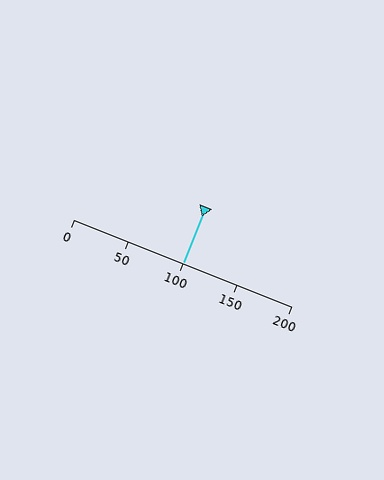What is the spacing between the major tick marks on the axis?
The major ticks are spaced 50 apart.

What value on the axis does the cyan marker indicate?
The marker indicates approximately 100.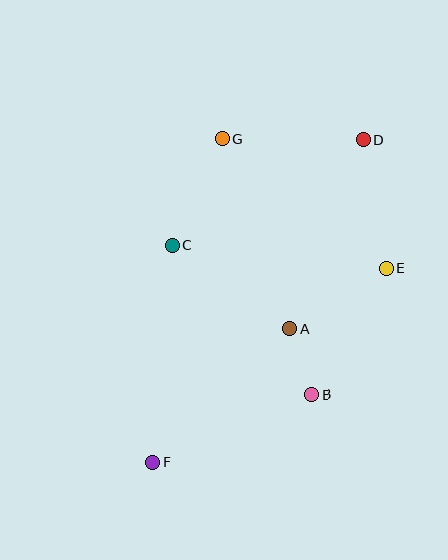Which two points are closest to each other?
Points A and B are closest to each other.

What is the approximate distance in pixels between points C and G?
The distance between C and G is approximately 118 pixels.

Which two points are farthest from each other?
Points D and F are farthest from each other.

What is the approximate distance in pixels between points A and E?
The distance between A and E is approximately 113 pixels.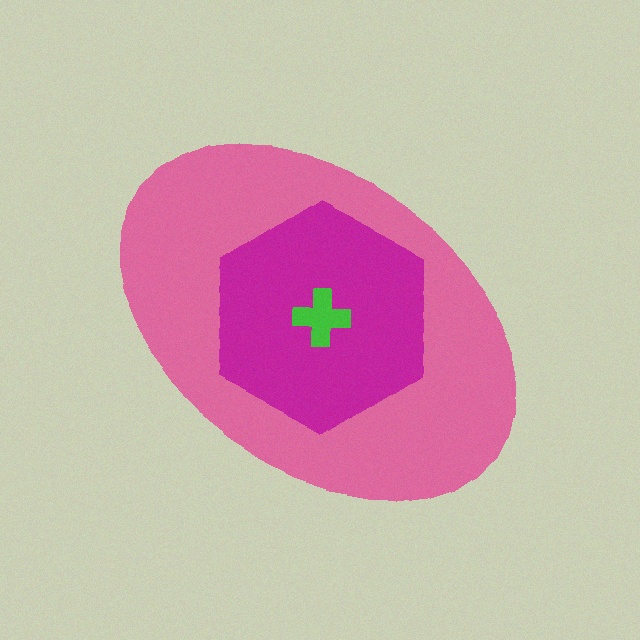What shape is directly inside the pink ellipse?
The magenta hexagon.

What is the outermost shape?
The pink ellipse.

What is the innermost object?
The green cross.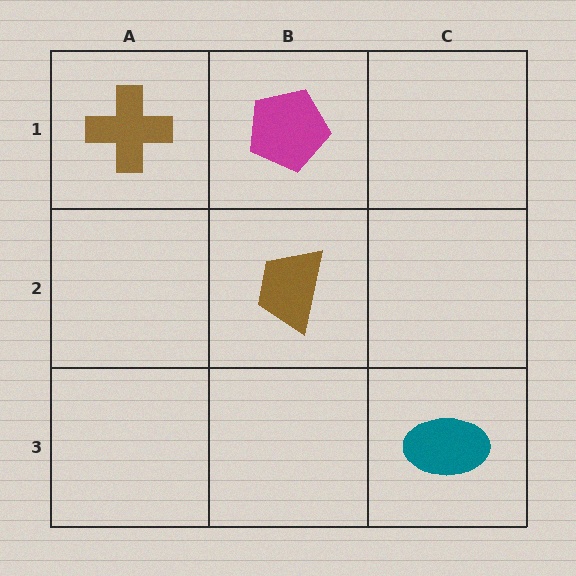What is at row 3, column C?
A teal ellipse.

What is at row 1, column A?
A brown cross.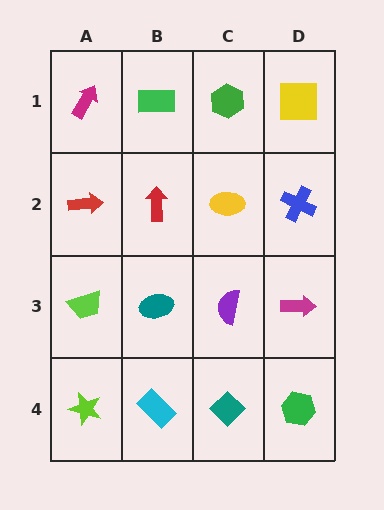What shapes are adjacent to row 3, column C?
A yellow ellipse (row 2, column C), a teal diamond (row 4, column C), a teal ellipse (row 3, column B), a magenta arrow (row 3, column D).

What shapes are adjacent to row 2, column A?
A magenta arrow (row 1, column A), a lime trapezoid (row 3, column A), a red arrow (row 2, column B).